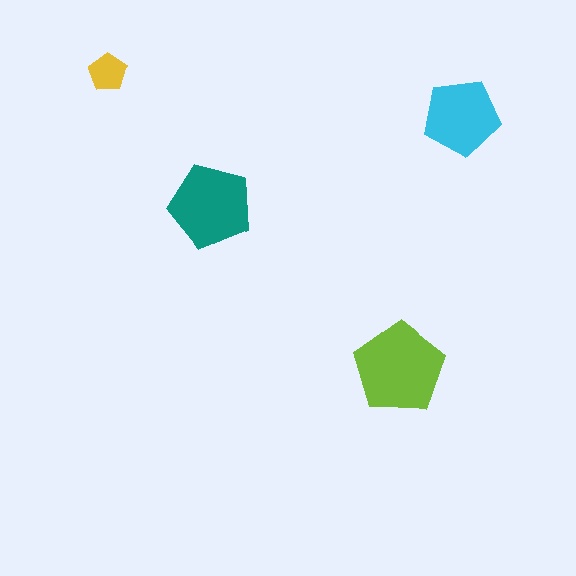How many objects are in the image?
There are 4 objects in the image.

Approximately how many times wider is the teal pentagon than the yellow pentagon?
About 2 times wider.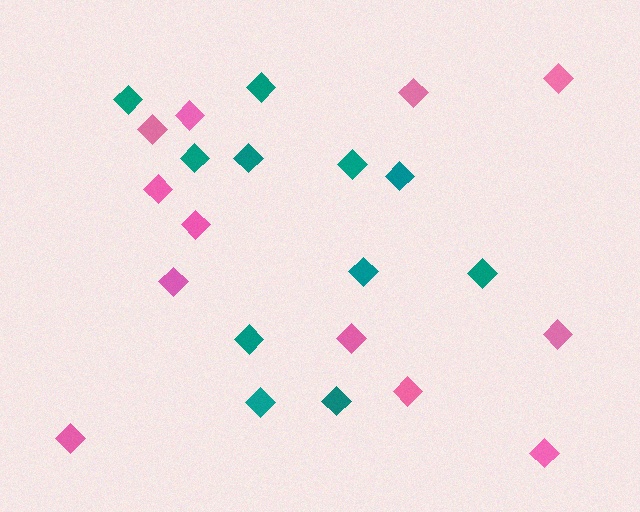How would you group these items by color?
There are 2 groups: one group of teal diamonds (11) and one group of pink diamonds (12).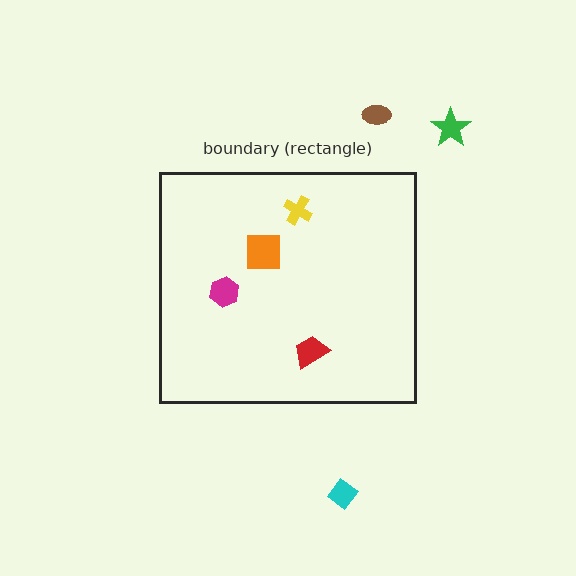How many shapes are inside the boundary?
4 inside, 3 outside.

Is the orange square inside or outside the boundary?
Inside.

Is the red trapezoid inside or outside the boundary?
Inside.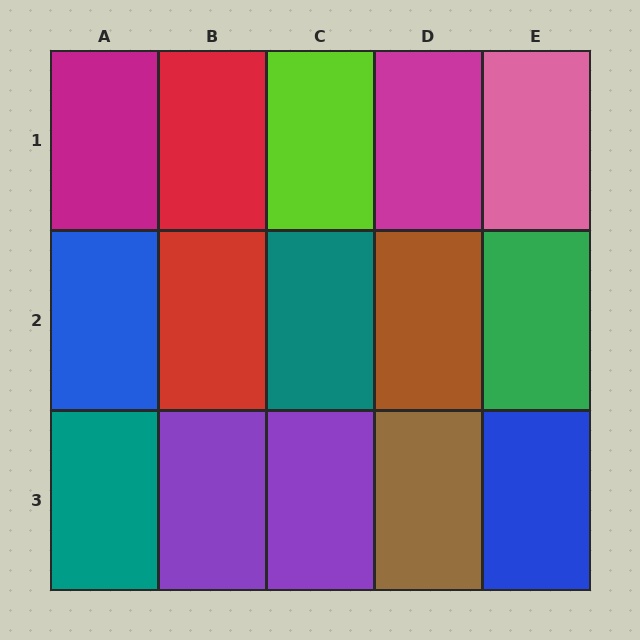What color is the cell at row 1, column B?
Red.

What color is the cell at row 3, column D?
Brown.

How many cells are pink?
1 cell is pink.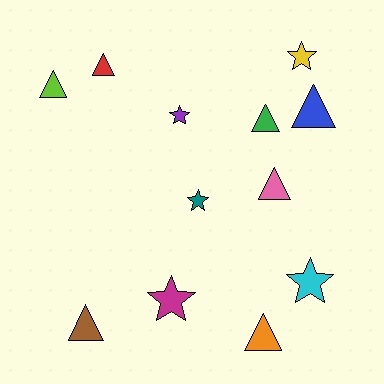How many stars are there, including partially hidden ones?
There are 5 stars.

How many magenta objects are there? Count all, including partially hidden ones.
There is 1 magenta object.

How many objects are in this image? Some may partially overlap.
There are 12 objects.